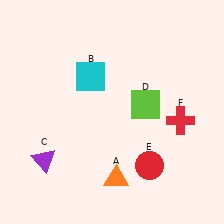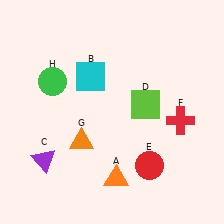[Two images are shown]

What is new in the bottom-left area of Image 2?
An orange triangle (G) was added in the bottom-left area of Image 2.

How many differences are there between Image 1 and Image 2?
There are 2 differences between the two images.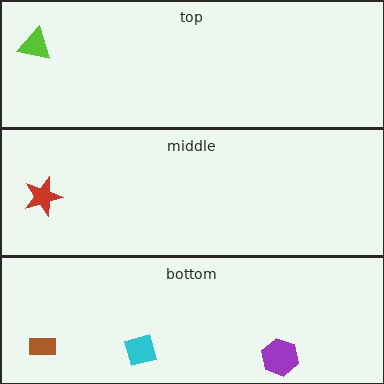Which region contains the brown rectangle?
The bottom region.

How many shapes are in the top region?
1.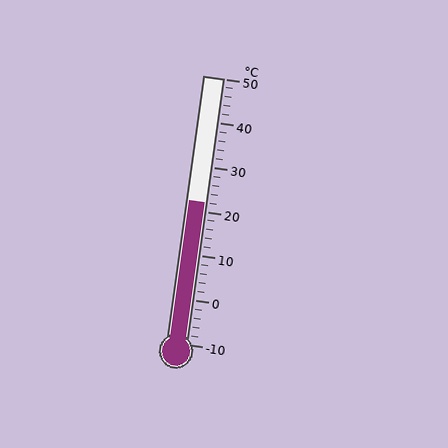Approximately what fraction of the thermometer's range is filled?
The thermometer is filled to approximately 55% of its range.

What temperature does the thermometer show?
The thermometer shows approximately 22°C.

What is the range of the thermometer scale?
The thermometer scale ranges from -10°C to 50°C.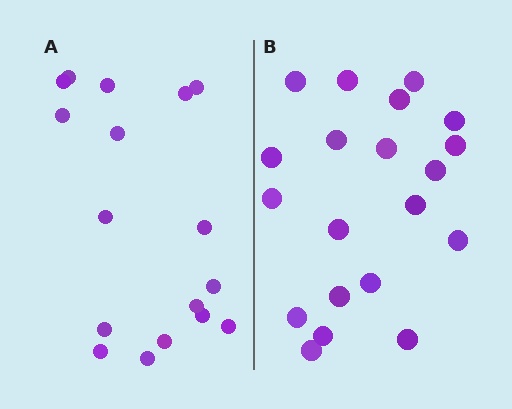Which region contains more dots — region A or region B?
Region B (the right region) has more dots.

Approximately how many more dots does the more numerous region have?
Region B has just a few more — roughly 2 or 3 more dots than region A.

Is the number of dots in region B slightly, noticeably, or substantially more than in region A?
Region B has only slightly more — the two regions are fairly close. The ratio is roughly 1.2 to 1.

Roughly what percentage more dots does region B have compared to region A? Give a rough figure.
About 20% more.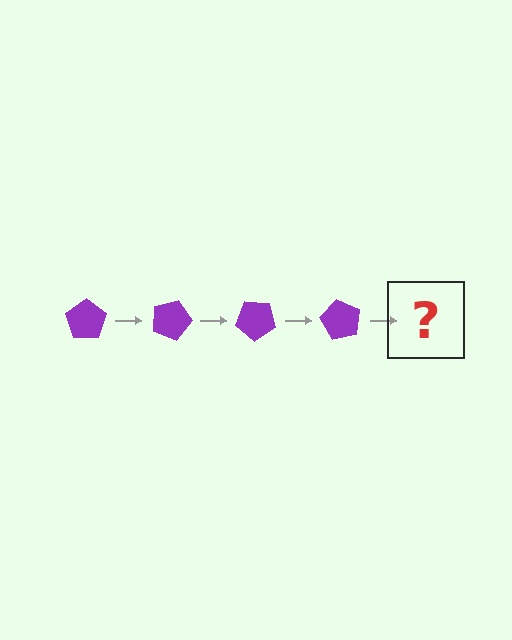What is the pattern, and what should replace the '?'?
The pattern is that the pentagon rotates 20 degrees each step. The '?' should be a purple pentagon rotated 80 degrees.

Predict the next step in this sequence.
The next step is a purple pentagon rotated 80 degrees.